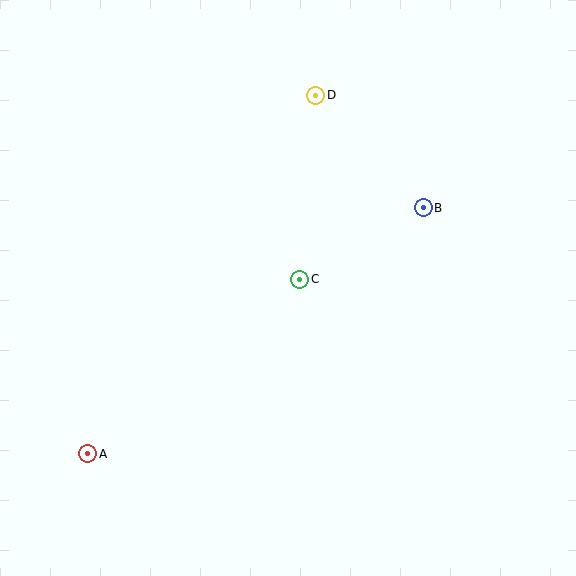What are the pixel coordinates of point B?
Point B is at (423, 208).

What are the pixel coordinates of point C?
Point C is at (300, 279).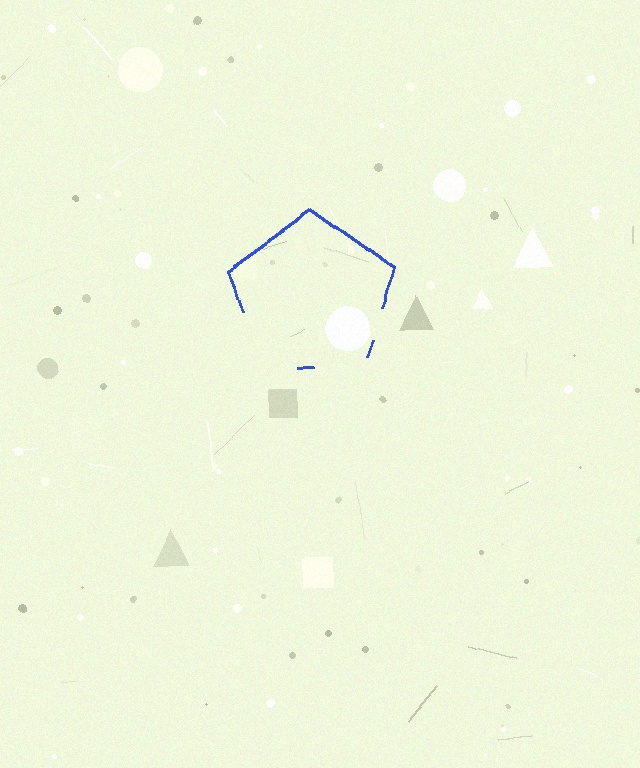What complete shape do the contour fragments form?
The contour fragments form a pentagon.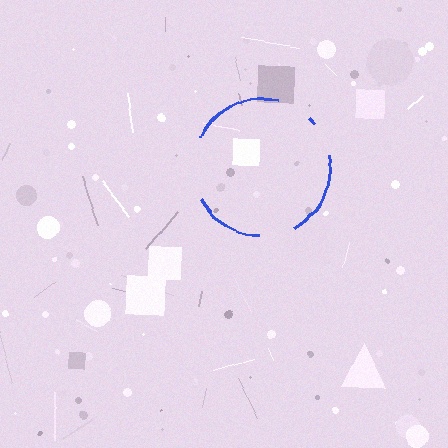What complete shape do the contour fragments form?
The contour fragments form a circle.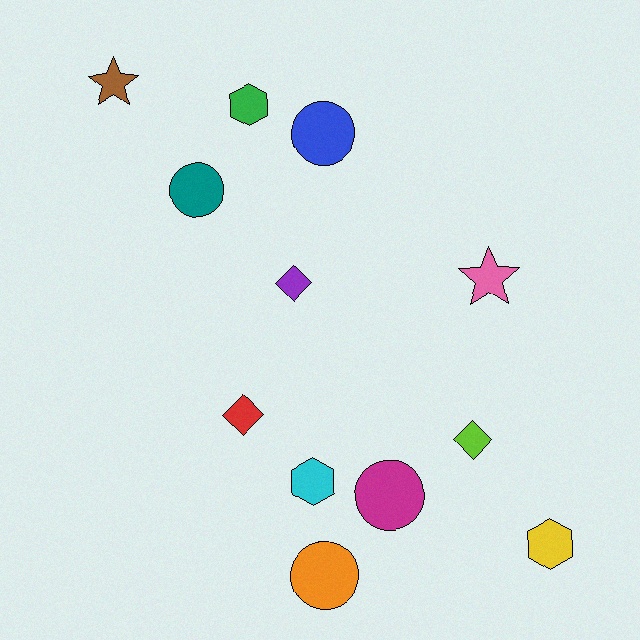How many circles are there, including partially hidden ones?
There are 4 circles.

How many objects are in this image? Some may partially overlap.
There are 12 objects.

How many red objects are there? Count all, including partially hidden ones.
There is 1 red object.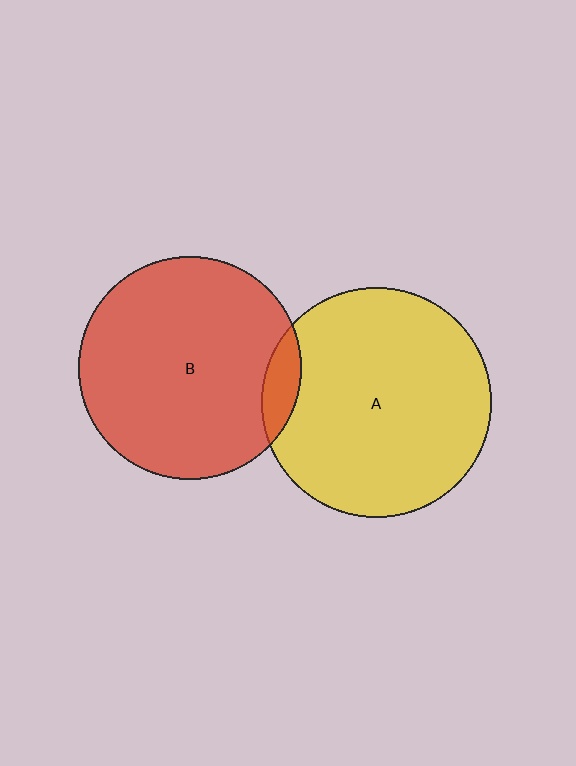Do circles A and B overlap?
Yes.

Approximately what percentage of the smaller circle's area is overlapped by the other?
Approximately 10%.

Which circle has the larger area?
Circle A (yellow).